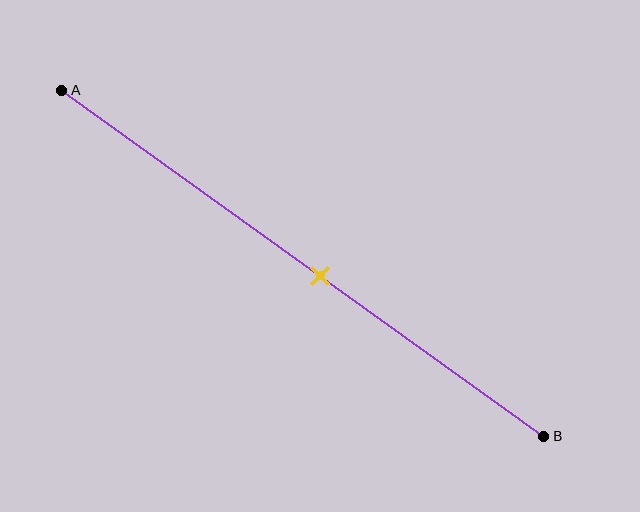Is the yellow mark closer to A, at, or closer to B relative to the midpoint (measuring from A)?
The yellow mark is closer to point B than the midpoint of segment AB.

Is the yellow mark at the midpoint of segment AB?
No, the mark is at about 55% from A, not at the 50% midpoint.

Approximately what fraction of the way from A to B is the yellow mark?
The yellow mark is approximately 55% of the way from A to B.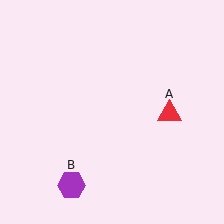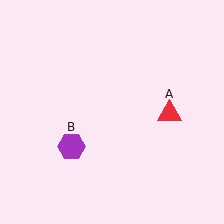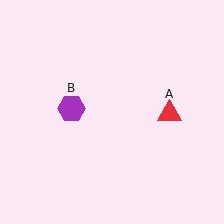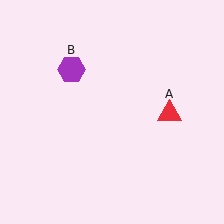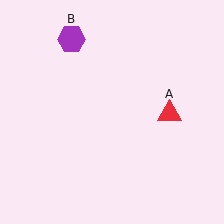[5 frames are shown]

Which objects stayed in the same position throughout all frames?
Red triangle (object A) remained stationary.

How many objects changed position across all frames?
1 object changed position: purple hexagon (object B).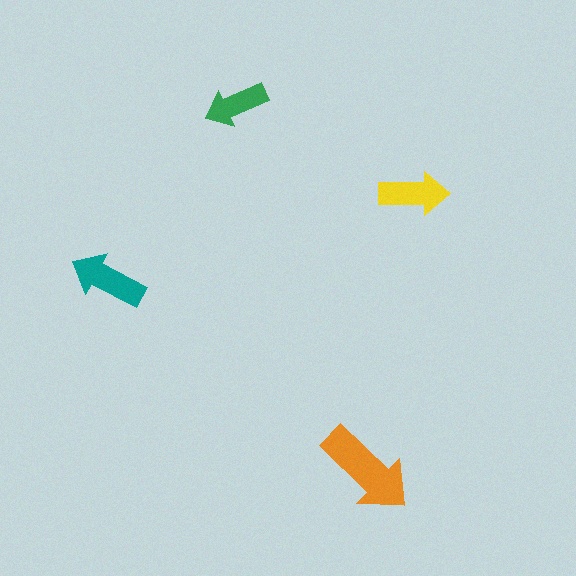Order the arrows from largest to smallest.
the orange one, the teal one, the yellow one, the green one.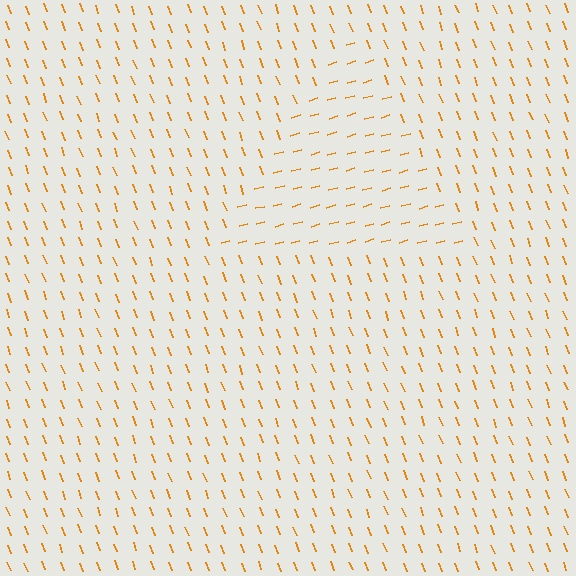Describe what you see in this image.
The image is filled with small orange line segments. A triangle region in the image has lines oriented differently from the surrounding lines, creating a visible texture boundary.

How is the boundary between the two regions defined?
The boundary is defined purely by a change in line orientation (approximately 84 degrees difference). All lines are the same color and thickness.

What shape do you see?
I see a triangle.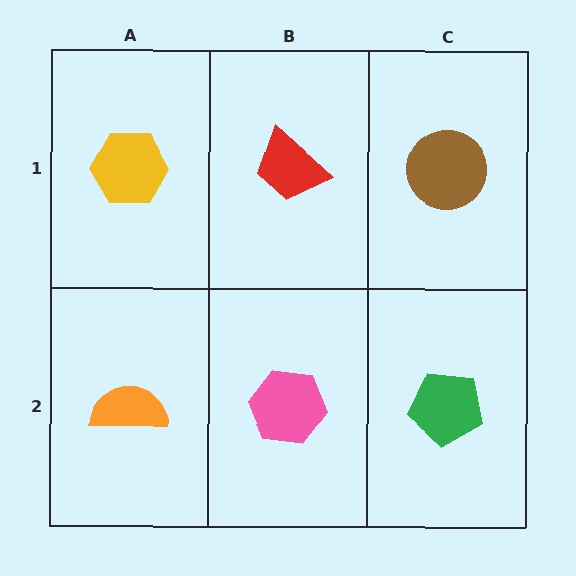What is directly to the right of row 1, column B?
A brown circle.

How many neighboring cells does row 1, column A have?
2.